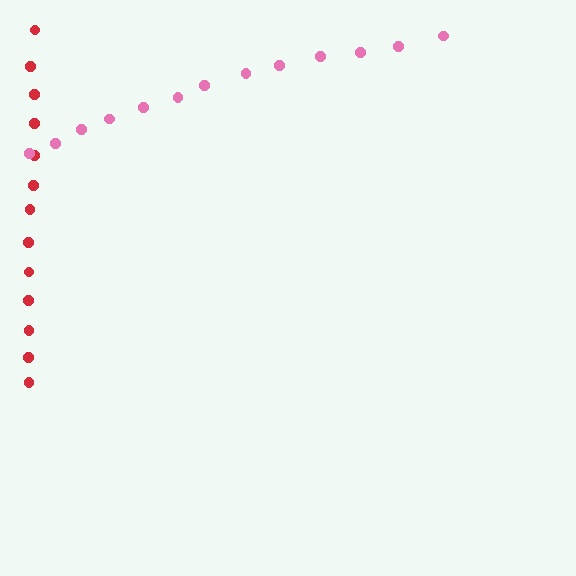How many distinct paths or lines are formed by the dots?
There are 2 distinct paths.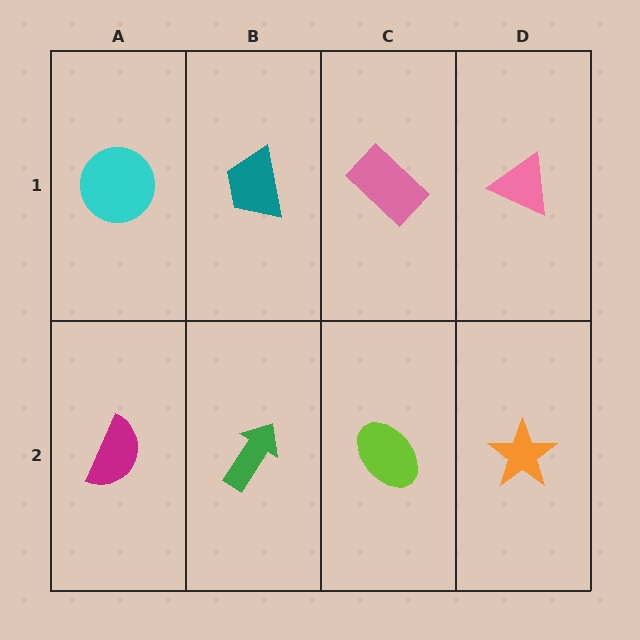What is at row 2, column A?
A magenta semicircle.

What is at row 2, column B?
A green arrow.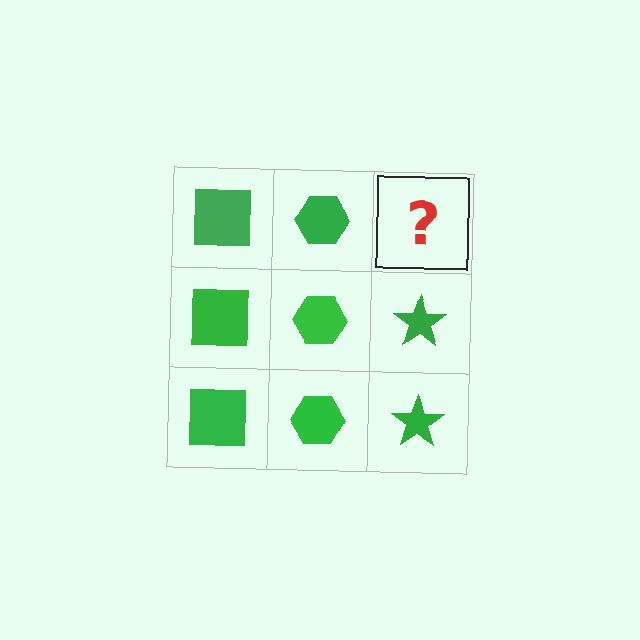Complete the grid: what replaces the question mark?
The question mark should be replaced with a green star.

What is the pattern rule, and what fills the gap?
The rule is that each column has a consistent shape. The gap should be filled with a green star.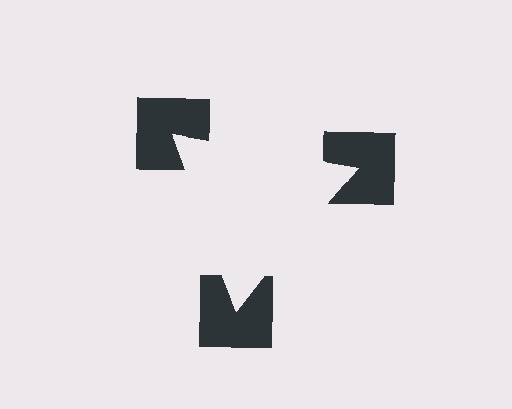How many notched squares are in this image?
There are 3 — one at each vertex of the illusory triangle.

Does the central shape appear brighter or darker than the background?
It typically appears slightly brighter than the background, even though no actual brightness change is drawn.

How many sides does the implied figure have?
3 sides.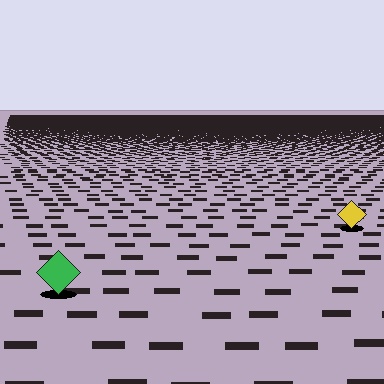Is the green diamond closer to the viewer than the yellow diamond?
Yes. The green diamond is closer — you can tell from the texture gradient: the ground texture is coarser near it.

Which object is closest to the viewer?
The green diamond is closest. The texture marks near it are larger and more spread out.